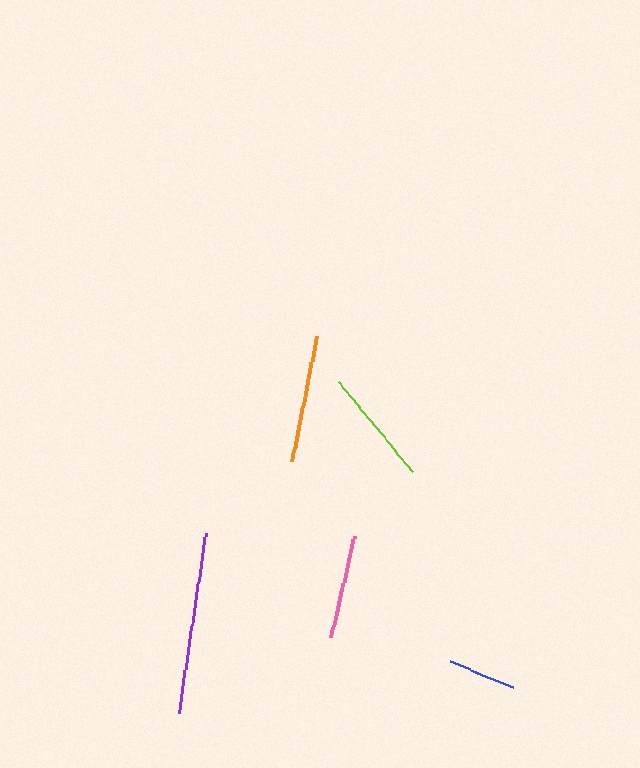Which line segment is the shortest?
The blue line is the shortest at approximately 69 pixels.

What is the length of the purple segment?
The purple segment is approximately 181 pixels long.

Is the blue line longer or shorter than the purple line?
The purple line is longer than the blue line.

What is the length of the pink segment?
The pink segment is approximately 104 pixels long.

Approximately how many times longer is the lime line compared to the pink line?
The lime line is approximately 1.1 times the length of the pink line.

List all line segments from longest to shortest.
From longest to shortest: purple, orange, lime, pink, blue.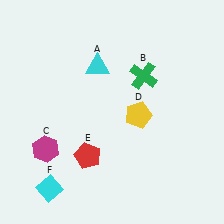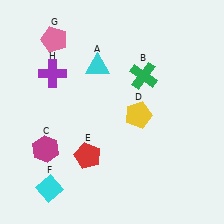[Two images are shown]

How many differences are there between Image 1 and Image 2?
There are 2 differences between the two images.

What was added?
A pink pentagon (G), a purple cross (H) were added in Image 2.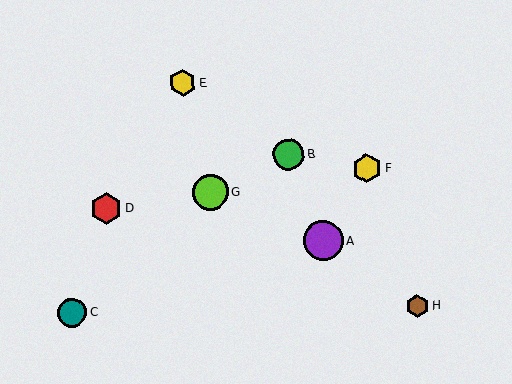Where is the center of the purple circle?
The center of the purple circle is at (323, 241).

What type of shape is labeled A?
Shape A is a purple circle.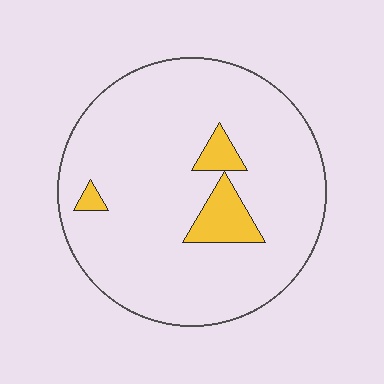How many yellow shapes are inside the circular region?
3.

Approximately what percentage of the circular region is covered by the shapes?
Approximately 10%.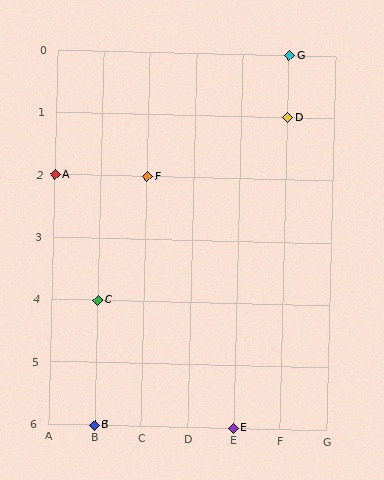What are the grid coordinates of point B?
Point B is at grid coordinates (B, 6).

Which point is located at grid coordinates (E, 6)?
Point E is at (E, 6).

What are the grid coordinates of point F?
Point F is at grid coordinates (C, 2).